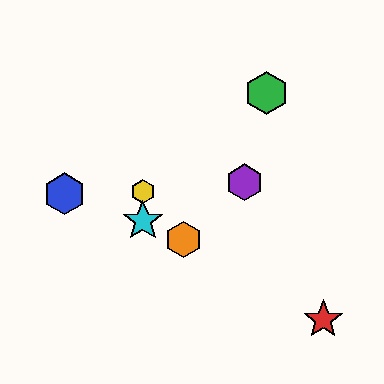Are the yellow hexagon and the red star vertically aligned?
No, the yellow hexagon is at x≈143 and the red star is at x≈323.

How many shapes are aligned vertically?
2 shapes (the yellow hexagon, the cyan star) are aligned vertically.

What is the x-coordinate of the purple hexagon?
The purple hexagon is at x≈245.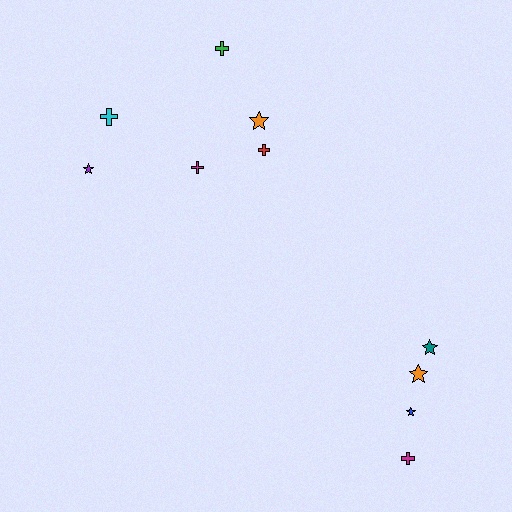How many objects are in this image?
There are 10 objects.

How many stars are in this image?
There are 5 stars.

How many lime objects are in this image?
There are no lime objects.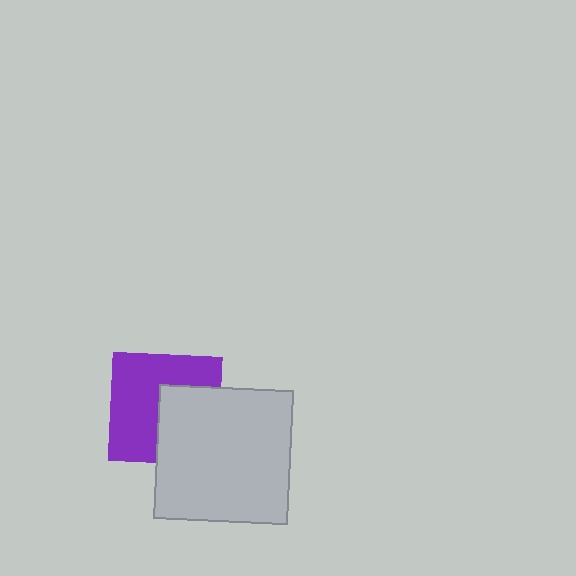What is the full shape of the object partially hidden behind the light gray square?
The partially hidden object is a purple square.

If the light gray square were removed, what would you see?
You would see the complete purple square.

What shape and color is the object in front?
The object in front is a light gray square.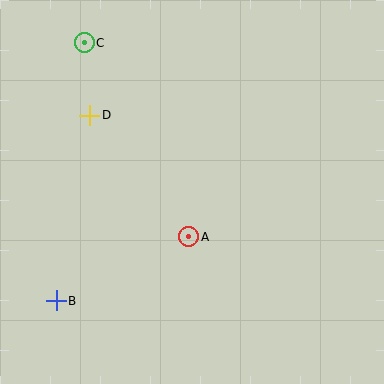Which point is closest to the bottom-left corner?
Point B is closest to the bottom-left corner.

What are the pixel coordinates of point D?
Point D is at (90, 115).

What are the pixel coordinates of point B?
Point B is at (56, 301).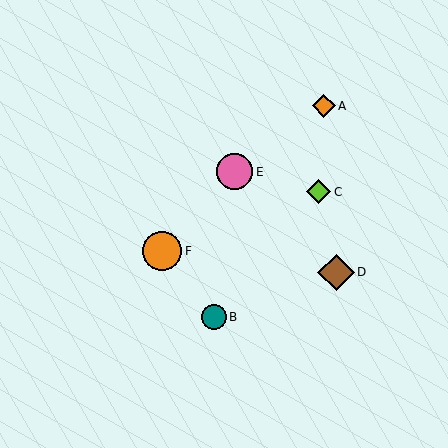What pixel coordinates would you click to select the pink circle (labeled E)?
Click at (235, 172) to select the pink circle E.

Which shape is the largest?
The orange circle (labeled F) is the largest.